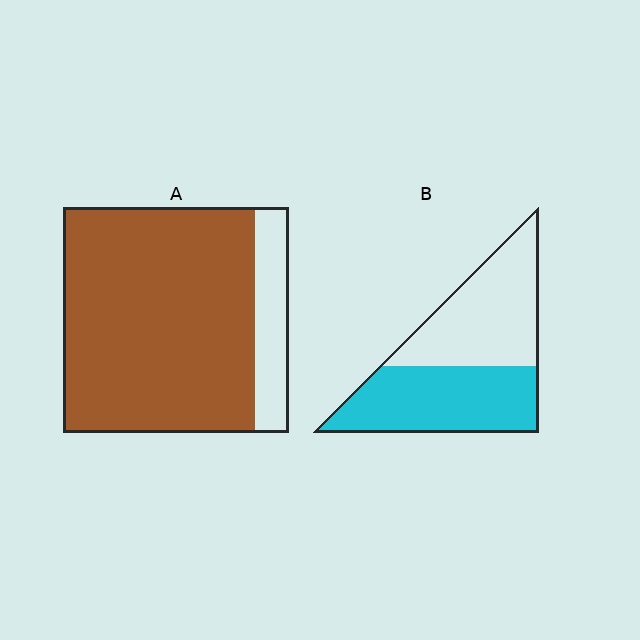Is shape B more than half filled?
Roughly half.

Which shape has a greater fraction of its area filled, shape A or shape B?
Shape A.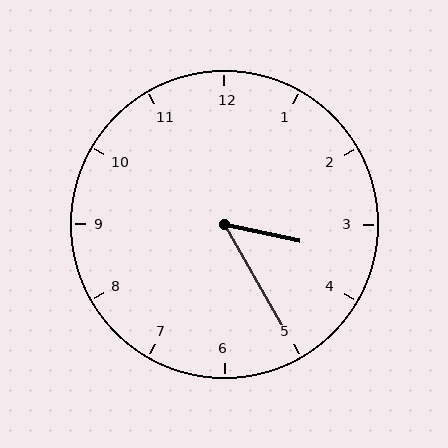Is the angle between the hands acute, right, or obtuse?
It is acute.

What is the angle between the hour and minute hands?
Approximately 48 degrees.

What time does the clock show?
3:25.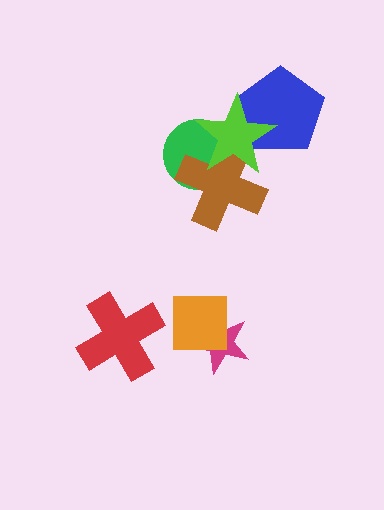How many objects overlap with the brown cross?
2 objects overlap with the brown cross.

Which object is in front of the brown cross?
The lime star is in front of the brown cross.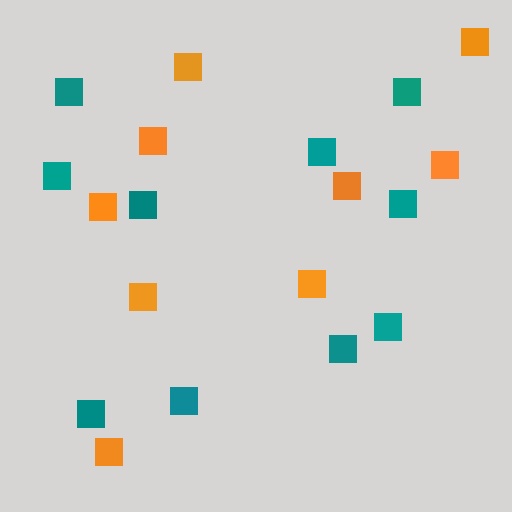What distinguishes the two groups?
There are 2 groups: one group of teal squares (10) and one group of orange squares (9).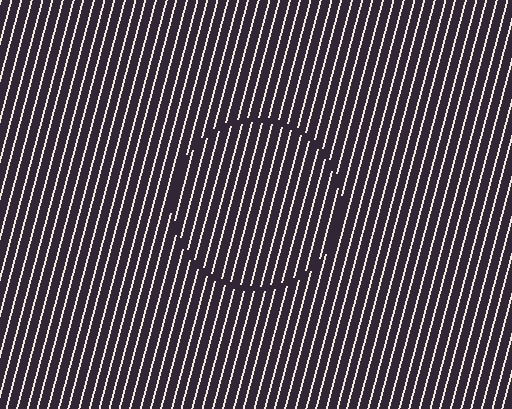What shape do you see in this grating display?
An illusory circle. The interior of the shape contains the same grating, shifted by half a period — the contour is defined by the phase discontinuity where line-ends from the inner and outer gratings abut.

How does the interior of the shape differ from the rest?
The interior of the shape contains the same grating, shifted by half a period — the contour is defined by the phase discontinuity where line-ends from the inner and outer gratings abut.